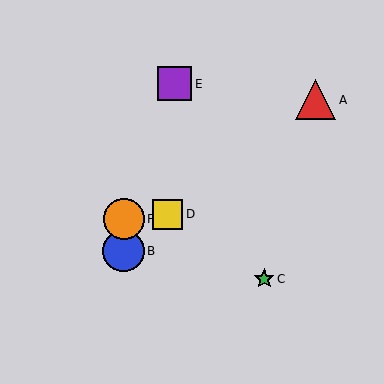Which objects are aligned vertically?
Objects B, F are aligned vertically.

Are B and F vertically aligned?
Yes, both are at x≈124.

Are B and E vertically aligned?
No, B is at x≈124 and E is at x≈175.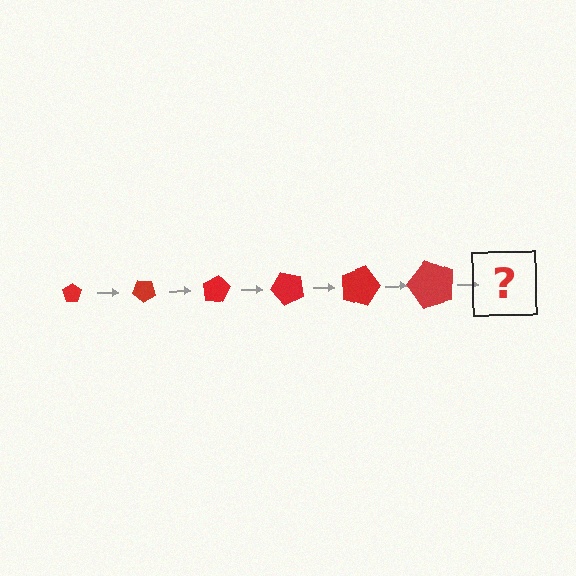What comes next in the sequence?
The next element should be a pentagon, larger than the previous one and rotated 240 degrees from the start.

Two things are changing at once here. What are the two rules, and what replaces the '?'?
The two rules are that the pentagon grows larger each step and it rotates 40 degrees each step. The '?' should be a pentagon, larger than the previous one and rotated 240 degrees from the start.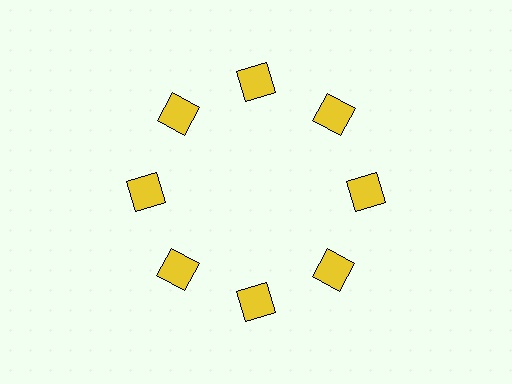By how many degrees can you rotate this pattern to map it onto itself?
The pattern maps onto itself every 45 degrees of rotation.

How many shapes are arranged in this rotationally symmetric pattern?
There are 8 shapes, arranged in 8 groups of 1.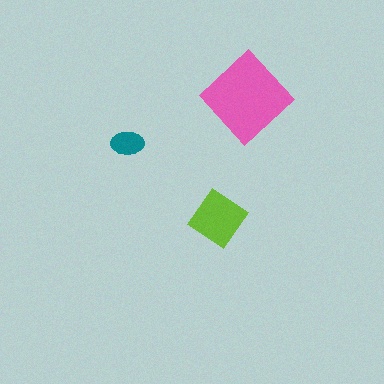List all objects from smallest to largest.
The teal ellipse, the lime diamond, the pink diamond.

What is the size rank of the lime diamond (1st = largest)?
2nd.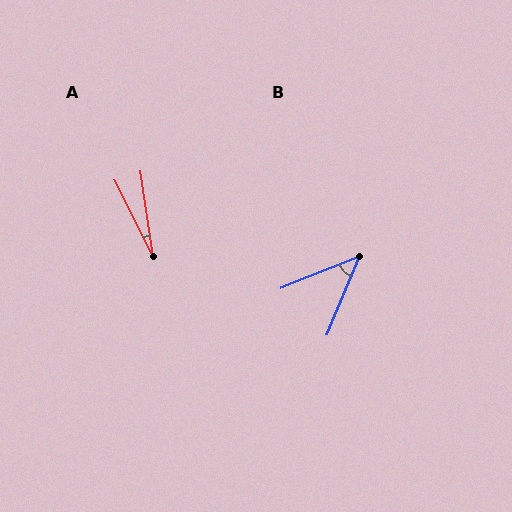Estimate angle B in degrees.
Approximately 46 degrees.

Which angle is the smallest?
A, at approximately 18 degrees.